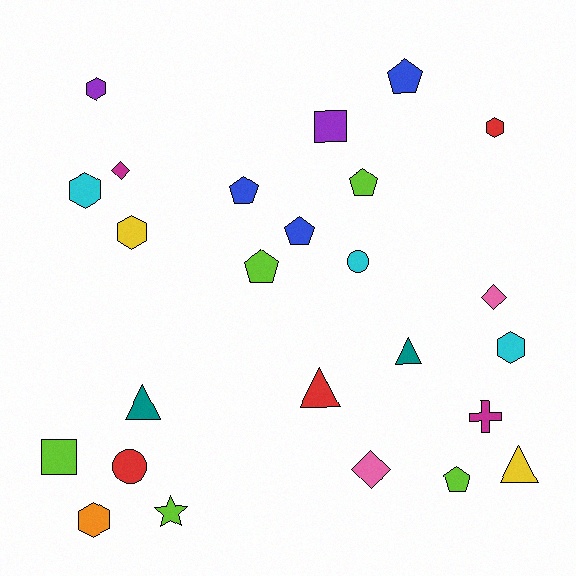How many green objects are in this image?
There are no green objects.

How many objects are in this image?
There are 25 objects.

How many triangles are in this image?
There are 4 triangles.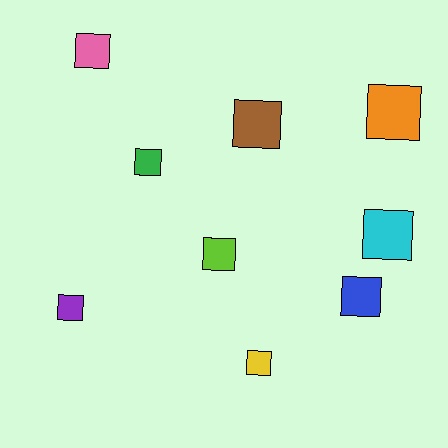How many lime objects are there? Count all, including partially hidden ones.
There is 1 lime object.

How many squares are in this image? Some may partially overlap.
There are 9 squares.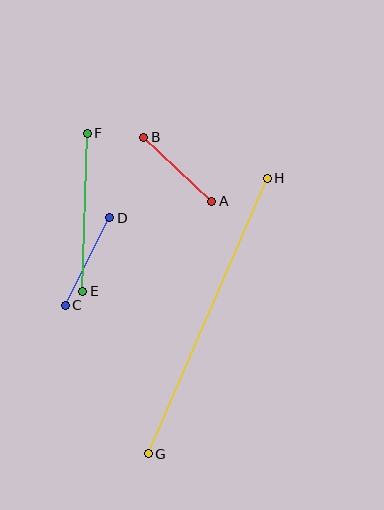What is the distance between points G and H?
The distance is approximately 300 pixels.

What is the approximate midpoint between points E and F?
The midpoint is at approximately (85, 212) pixels.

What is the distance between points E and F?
The distance is approximately 158 pixels.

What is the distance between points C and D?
The distance is approximately 99 pixels.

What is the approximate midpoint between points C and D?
The midpoint is at approximately (88, 261) pixels.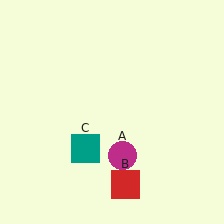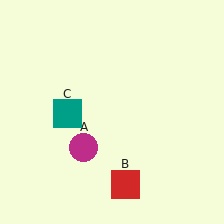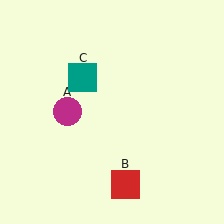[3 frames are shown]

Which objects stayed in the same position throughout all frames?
Red square (object B) remained stationary.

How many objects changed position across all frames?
2 objects changed position: magenta circle (object A), teal square (object C).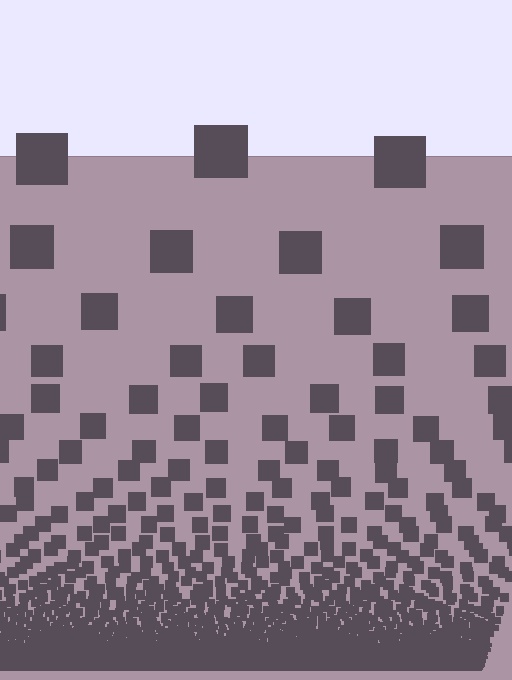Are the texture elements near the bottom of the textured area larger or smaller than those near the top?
Smaller. The gradient is inverted — elements near the bottom are smaller and denser.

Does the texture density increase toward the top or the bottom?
Density increases toward the bottom.